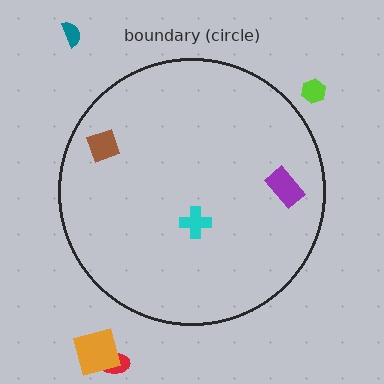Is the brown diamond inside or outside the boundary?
Inside.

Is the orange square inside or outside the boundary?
Outside.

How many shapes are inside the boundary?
3 inside, 4 outside.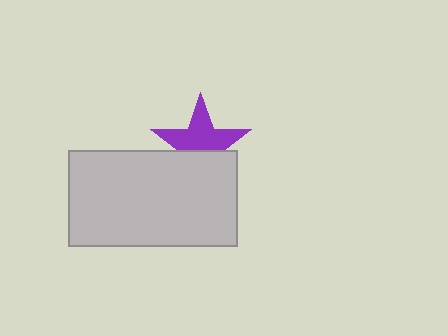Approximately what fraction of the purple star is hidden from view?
Roughly 40% of the purple star is hidden behind the light gray rectangle.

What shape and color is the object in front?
The object in front is a light gray rectangle.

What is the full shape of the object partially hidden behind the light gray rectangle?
The partially hidden object is a purple star.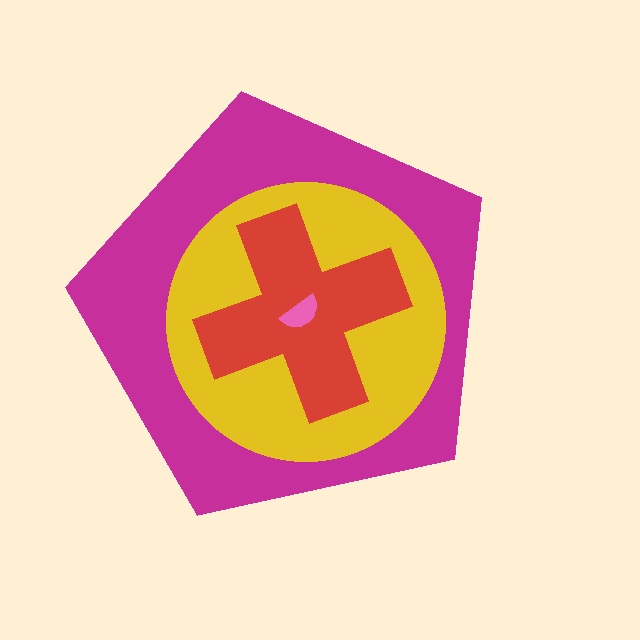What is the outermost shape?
The magenta pentagon.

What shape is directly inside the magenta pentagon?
The yellow circle.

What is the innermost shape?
The pink semicircle.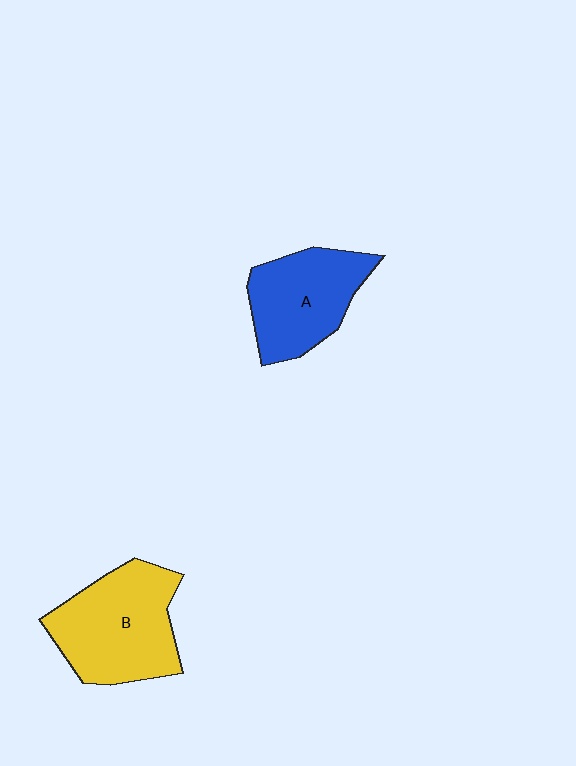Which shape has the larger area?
Shape B (yellow).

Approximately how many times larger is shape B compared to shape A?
Approximately 1.2 times.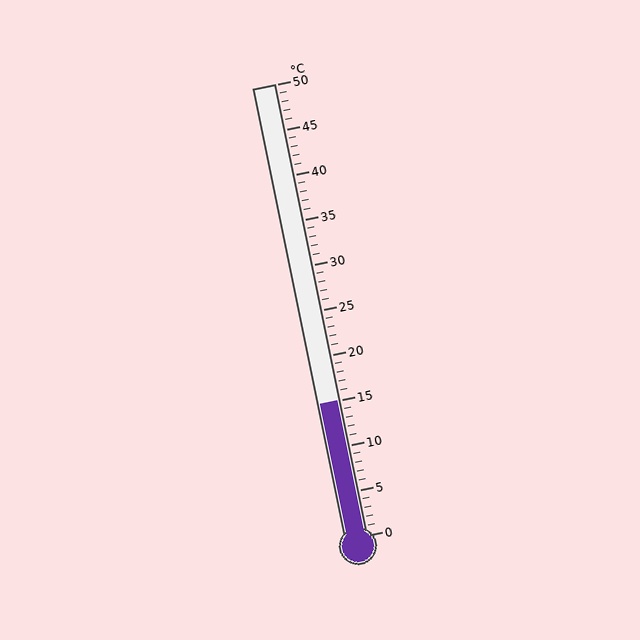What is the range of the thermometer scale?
The thermometer scale ranges from 0°C to 50°C.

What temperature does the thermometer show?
The thermometer shows approximately 15°C.